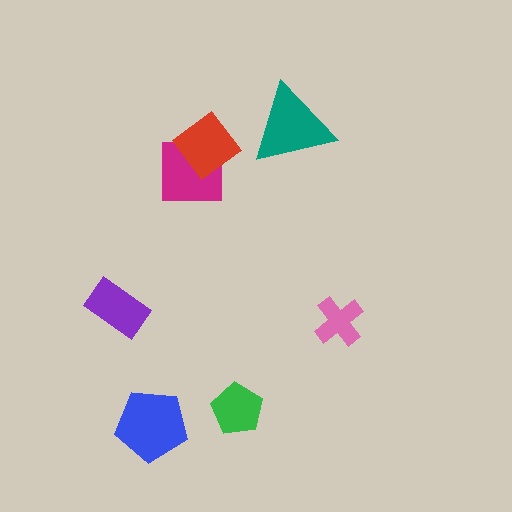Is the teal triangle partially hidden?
No, no other shape covers it.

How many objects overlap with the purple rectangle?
0 objects overlap with the purple rectangle.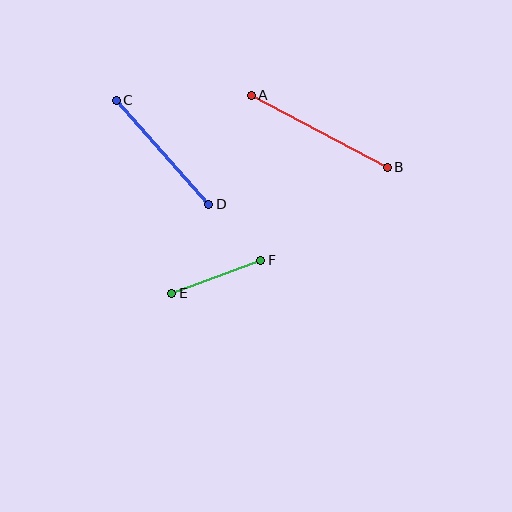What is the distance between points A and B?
The distance is approximately 154 pixels.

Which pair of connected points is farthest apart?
Points A and B are farthest apart.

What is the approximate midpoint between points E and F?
The midpoint is at approximately (216, 277) pixels.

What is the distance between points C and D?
The distance is approximately 139 pixels.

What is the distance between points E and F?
The distance is approximately 95 pixels.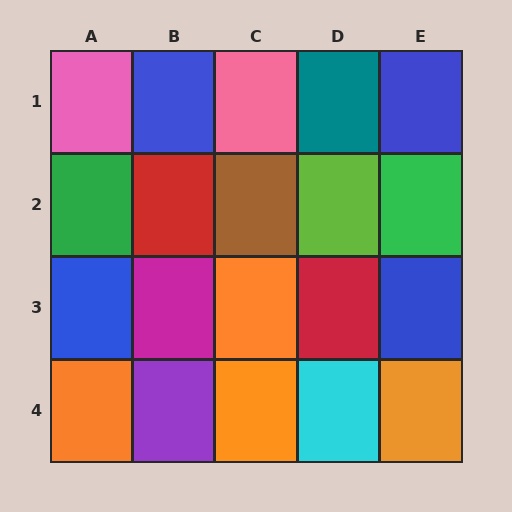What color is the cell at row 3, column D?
Red.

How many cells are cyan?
1 cell is cyan.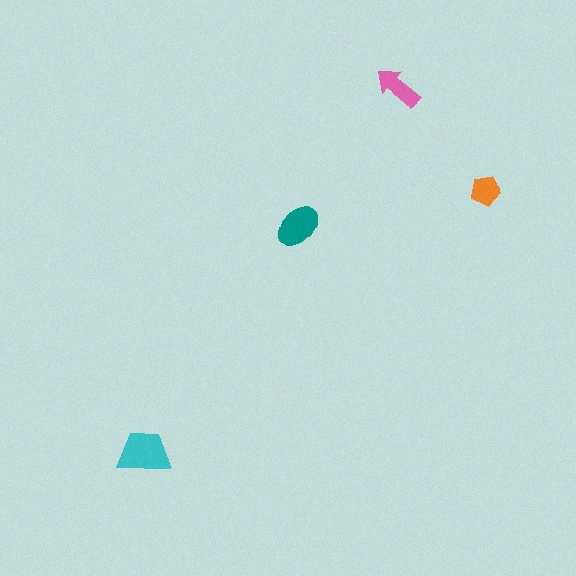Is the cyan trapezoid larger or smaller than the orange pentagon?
Larger.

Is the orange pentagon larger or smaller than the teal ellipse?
Smaller.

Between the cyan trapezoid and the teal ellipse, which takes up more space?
The cyan trapezoid.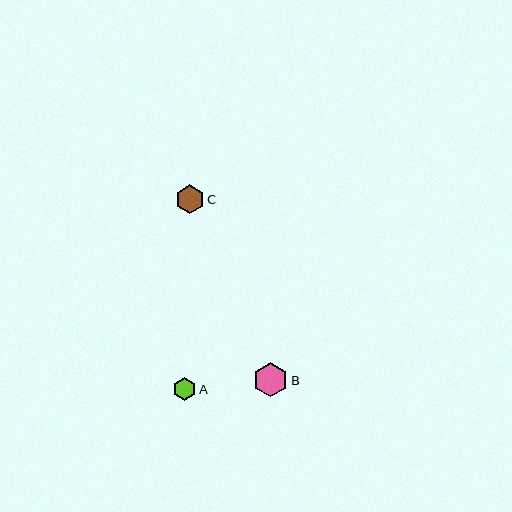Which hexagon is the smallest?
Hexagon A is the smallest with a size of approximately 23 pixels.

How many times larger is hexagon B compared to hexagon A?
Hexagon B is approximately 1.5 times the size of hexagon A.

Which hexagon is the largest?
Hexagon B is the largest with a size of approximately 34 pixels.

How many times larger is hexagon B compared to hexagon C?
Hexagon B is approximately 1.2 times the size of hexagon C.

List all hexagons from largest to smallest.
From largest to smallest: B, C, A.